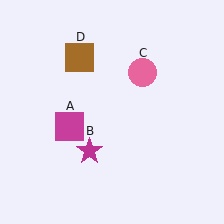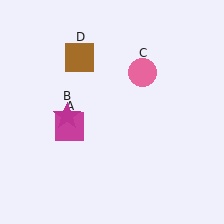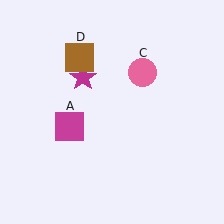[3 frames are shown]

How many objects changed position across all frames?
1 object changed position: magenta star (object B).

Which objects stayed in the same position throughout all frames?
Magenta square (object A) and pink circle (object C) and brown square (object D) remained stationary.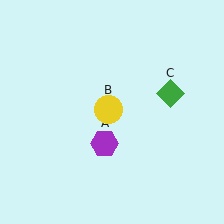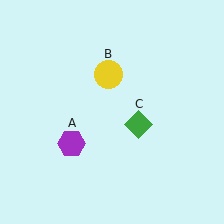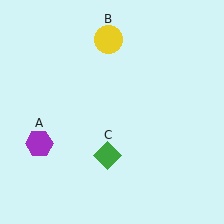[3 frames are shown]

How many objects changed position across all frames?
3 objects changed position: purple hexagon (object A), yellow circle (object B), green diamond (object C).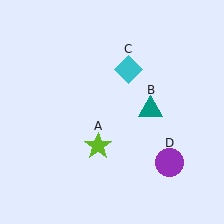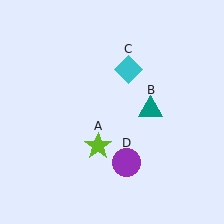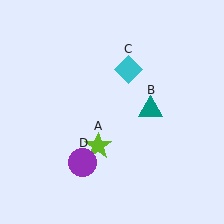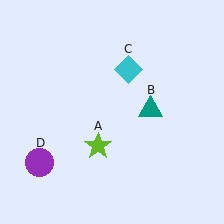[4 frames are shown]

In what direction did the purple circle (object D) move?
The purple circle (object D) moved left.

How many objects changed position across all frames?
1 object changed position: purple circle (object D).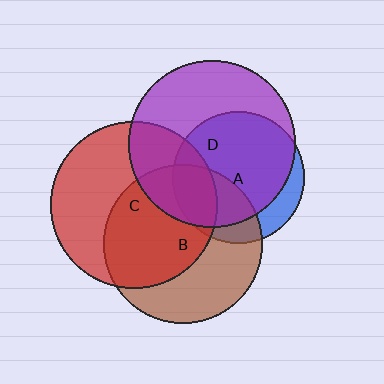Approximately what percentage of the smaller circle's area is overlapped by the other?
Approximately 30%.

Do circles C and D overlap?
Yes.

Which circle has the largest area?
Circle C (red).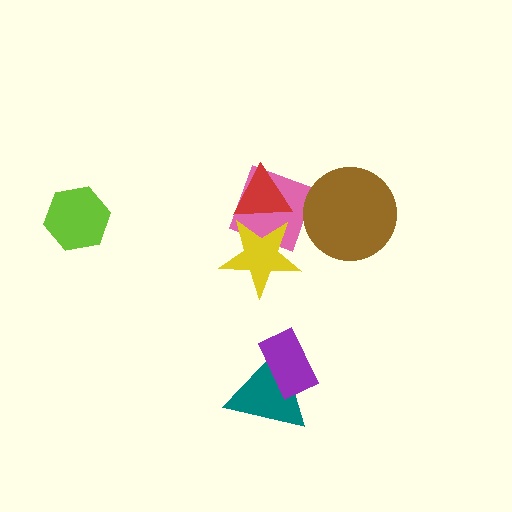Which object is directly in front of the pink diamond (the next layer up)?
The red triangle is directly in front of the pink diamond.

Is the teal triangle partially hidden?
Yes, it is partially covered by another shape.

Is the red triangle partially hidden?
Yes, it is partially covered by another shape.